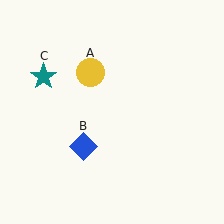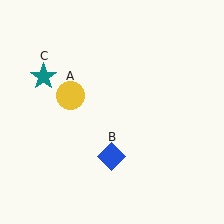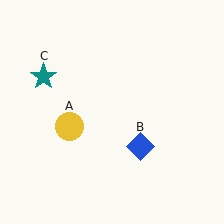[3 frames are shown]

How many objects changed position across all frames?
2 objects changed position: yellow circle (object A), blue diamond (object B).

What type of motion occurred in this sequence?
The yellow circle (object A), blue diamond (object B) rotated counterclockwise around the center of the scene.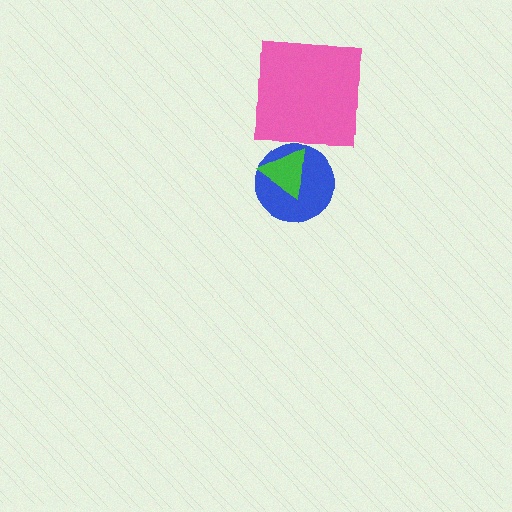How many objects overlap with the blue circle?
1 object overlaps with the blue circle.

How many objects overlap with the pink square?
0 objects overlap with the pink square.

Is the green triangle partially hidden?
No, no other shape covers it.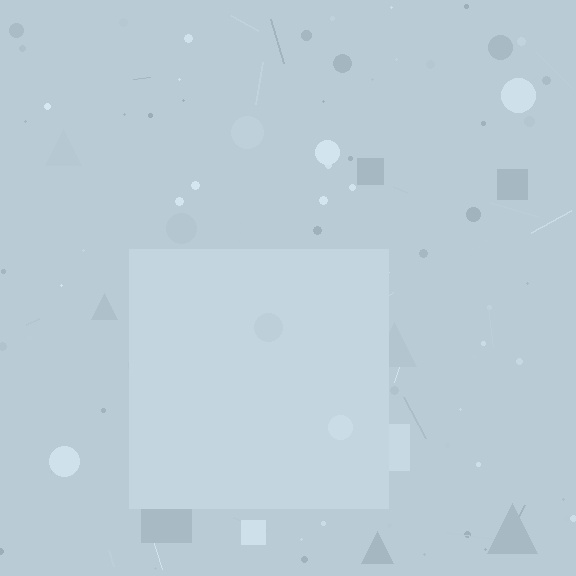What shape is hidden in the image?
A square is hidden in the image.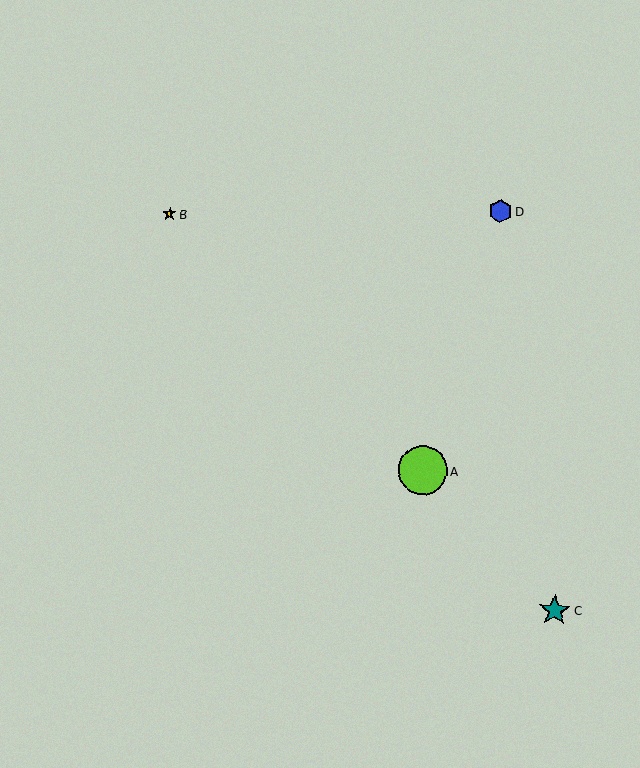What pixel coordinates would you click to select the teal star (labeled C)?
Click at (555, 610) to select the teal star C.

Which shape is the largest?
The lime circle (labeled A) is the largest.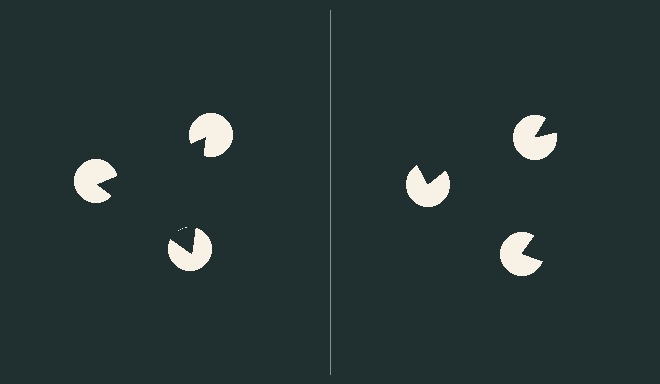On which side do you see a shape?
An illusory triangle appears on the left side. On the right side the wedge cuts are rotated, so no coherent shape forms.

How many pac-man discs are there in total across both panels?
6 — 3 on each side.